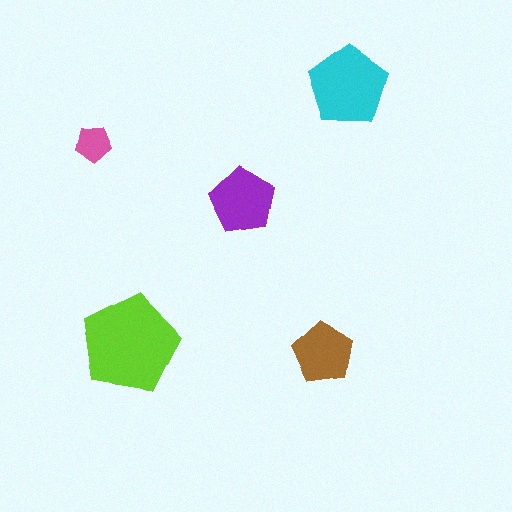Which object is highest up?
The cyan pentagon is topmost.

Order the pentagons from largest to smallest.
the lime one, the cyan one, the purple one, the brown one, the pink one.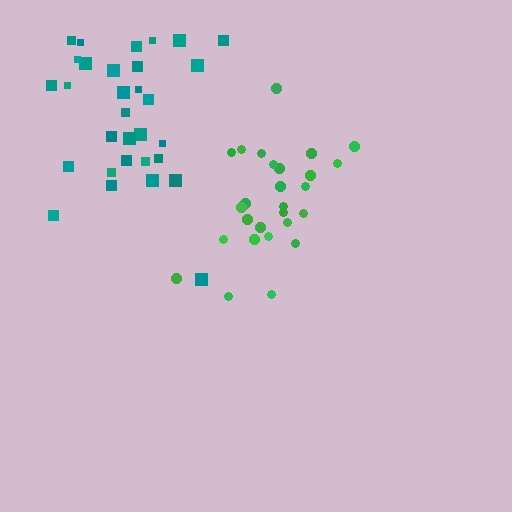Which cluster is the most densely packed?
Green.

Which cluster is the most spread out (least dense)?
Teal.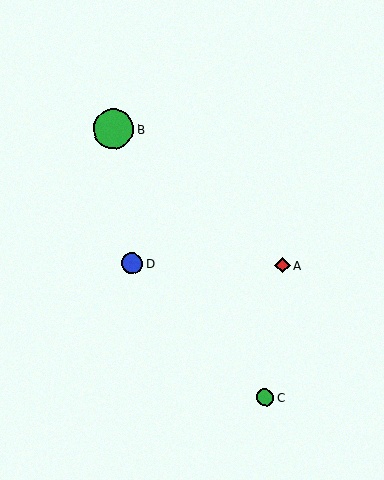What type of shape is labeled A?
Shape A is a red diamond.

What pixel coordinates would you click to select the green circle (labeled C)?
Click at (265, 397) to select the green circle C.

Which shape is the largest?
The green circle (labeled B) is the largest.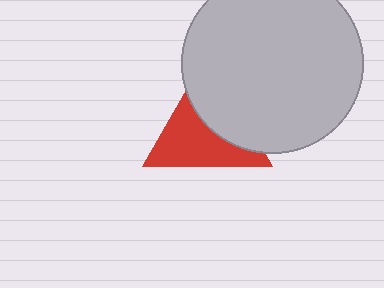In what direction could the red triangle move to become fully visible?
The red triangle could move toward the lower-left. That would shift it out from behind the light gray circle entirely.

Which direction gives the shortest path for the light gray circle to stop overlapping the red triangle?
Moving toward the upper-right gives the shortest separation.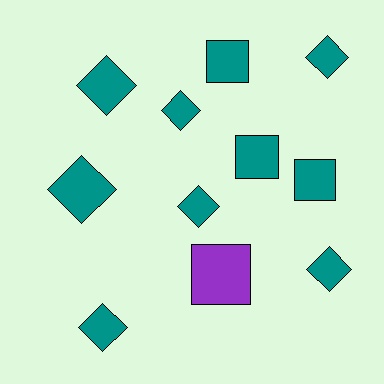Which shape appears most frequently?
Diamond, with 7 objects.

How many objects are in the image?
There are 11 objects.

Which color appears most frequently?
Teal, with 10 objects.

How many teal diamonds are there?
There are 7 teal diamonds.